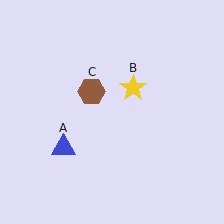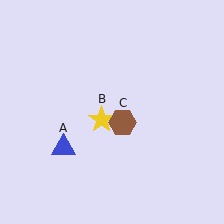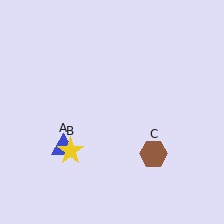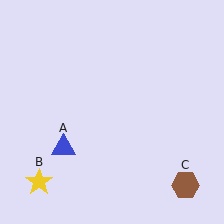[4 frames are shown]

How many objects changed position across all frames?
2 objects changed position: yellow star (object B), brown hexagon (object C).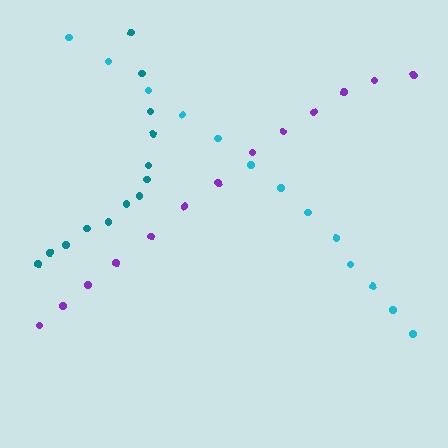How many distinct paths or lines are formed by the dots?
There are 3 distinct paths.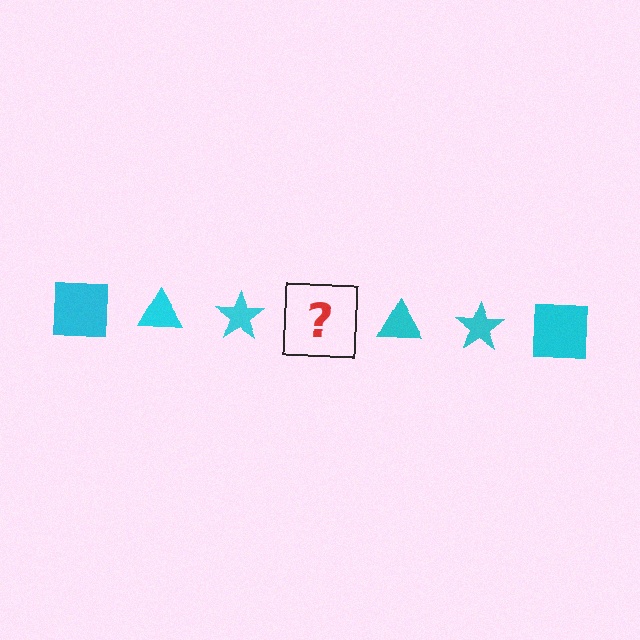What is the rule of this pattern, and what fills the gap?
The rule is that the pattern cycles through square, triangle, star shapes in cyan. The gap should be filled with a cyan square.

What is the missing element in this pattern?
The missing element is a cyan square.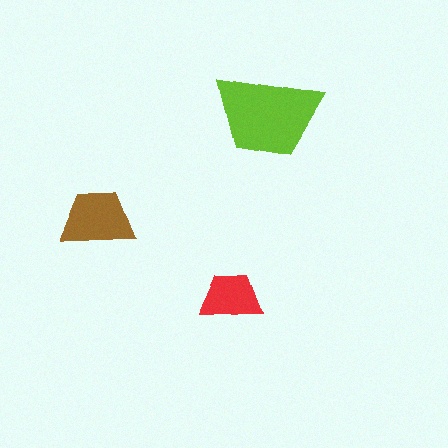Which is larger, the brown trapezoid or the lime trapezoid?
The lime one.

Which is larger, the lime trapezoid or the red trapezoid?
The lime one.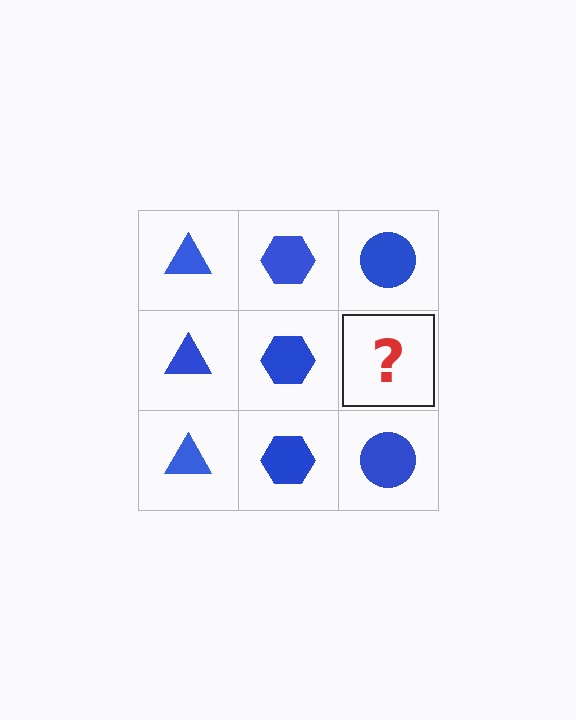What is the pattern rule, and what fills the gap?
The rule is that each column has a consistent shape. The gap should be filled with a blue circle.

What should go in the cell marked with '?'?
The missing cell should contain a blue circle.